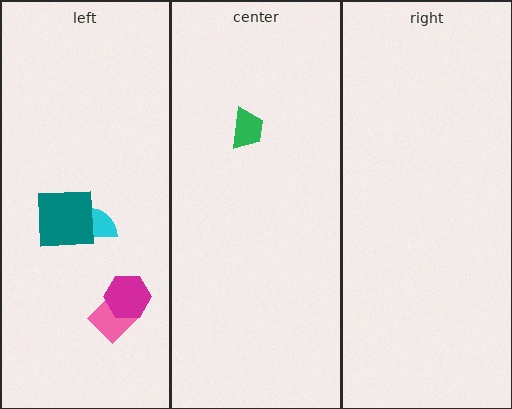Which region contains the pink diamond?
The left region.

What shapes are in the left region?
The cyan semicircle, the pink diamond, the magenta hexagon, the teal square.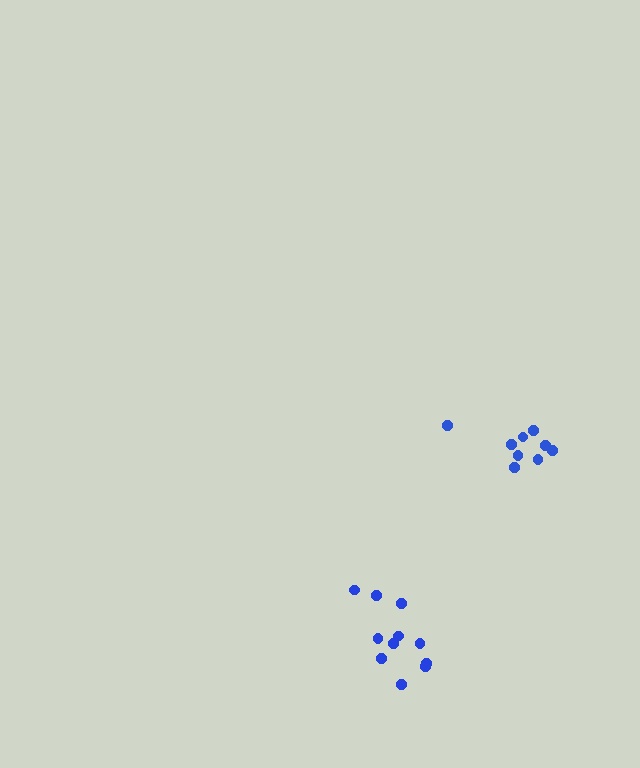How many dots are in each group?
Group 1: 11 dots, Group 2: 9 dots (20 total).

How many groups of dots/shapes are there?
There are 2 groups.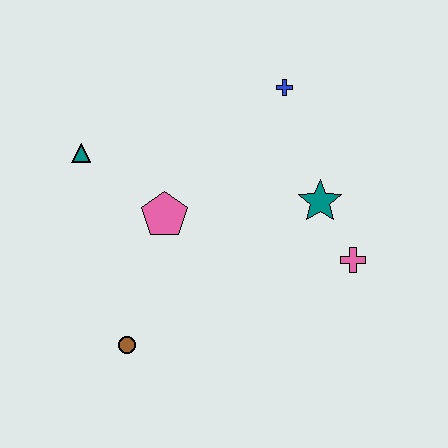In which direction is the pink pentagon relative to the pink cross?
The pink pentagon is to the left of the pink cross.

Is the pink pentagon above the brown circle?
Yes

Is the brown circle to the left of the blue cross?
Yes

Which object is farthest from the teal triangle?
The pink cross is farthest from the teal triangle.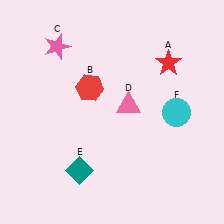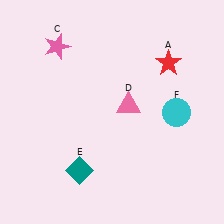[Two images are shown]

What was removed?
The red hexagon (B) was removed in Image 2.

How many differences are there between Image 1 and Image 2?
There is 1 difference between the two images.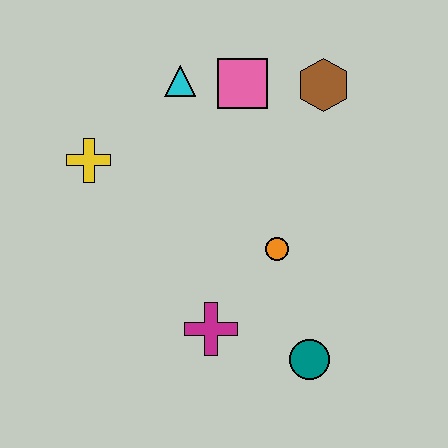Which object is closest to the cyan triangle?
The pink square is closest to the cyan triangle.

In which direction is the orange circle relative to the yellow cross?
The orange circle is to the right of the yellow cross.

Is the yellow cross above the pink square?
No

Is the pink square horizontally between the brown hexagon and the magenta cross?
Yes